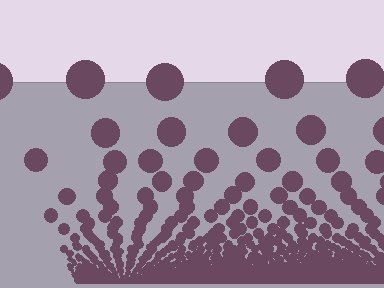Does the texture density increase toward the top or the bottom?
Density increases toward the bottom.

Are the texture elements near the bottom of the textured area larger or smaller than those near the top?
Smaller. The gradient is inverted — elements near the bottom are smaller and denser.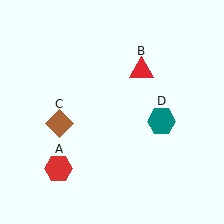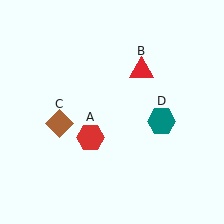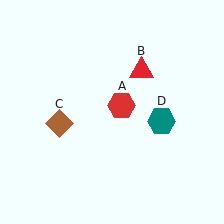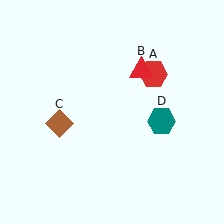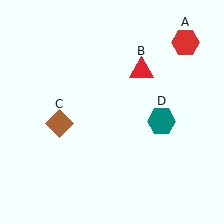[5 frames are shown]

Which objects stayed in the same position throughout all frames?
Red triangle (object B) and brown diamond (object C) and teal hexagon (object D) remained stationary.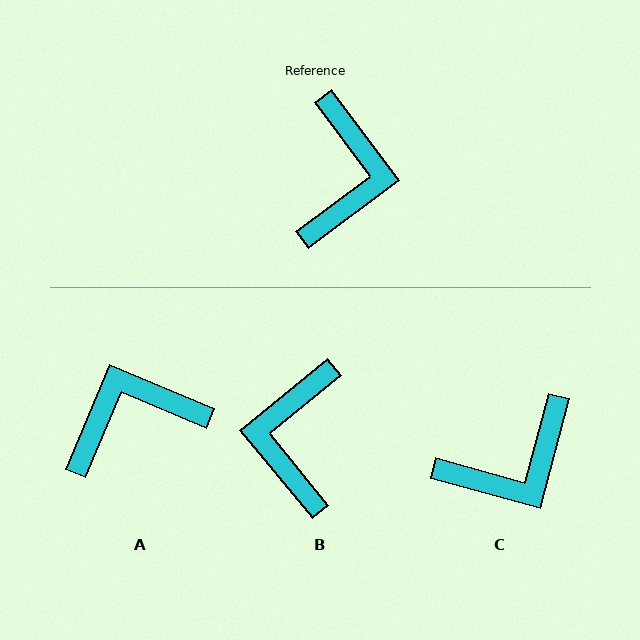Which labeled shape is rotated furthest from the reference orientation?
B, about 177 degrees away.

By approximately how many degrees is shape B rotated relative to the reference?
Approximately 177 degrees clockwise.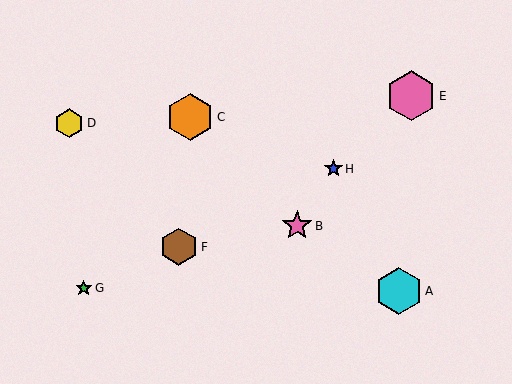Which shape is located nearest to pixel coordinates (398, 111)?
The pink hexagon (labeled E) at (411, 96) is nearest to that location.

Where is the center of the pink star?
The center of the pink star is at (297, 226).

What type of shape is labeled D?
Shape D is a yellow hexagon.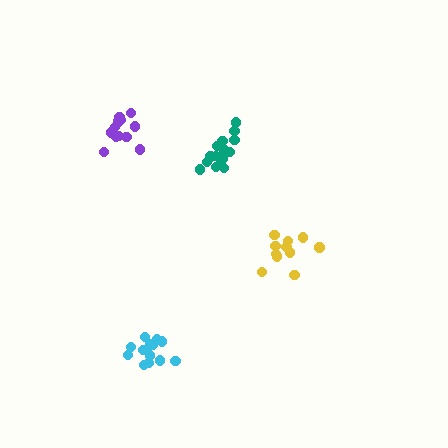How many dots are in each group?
Group 1: 11 dots, Group 2: 12 dots, Group 3: 13 dots, Group 4: 15 dots (51 total).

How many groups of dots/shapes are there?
There are 4 groups.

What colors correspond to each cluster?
The clusters are colored: yellow, purple, cyan, teal.